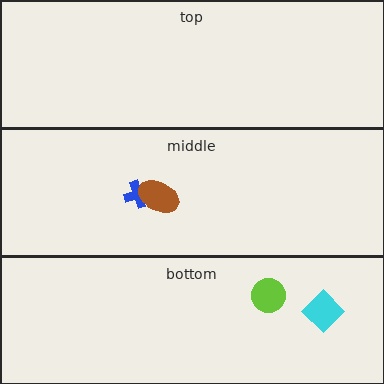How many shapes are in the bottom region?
2.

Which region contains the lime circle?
The bottom region.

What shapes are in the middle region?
The blue cross, the brown ellipse.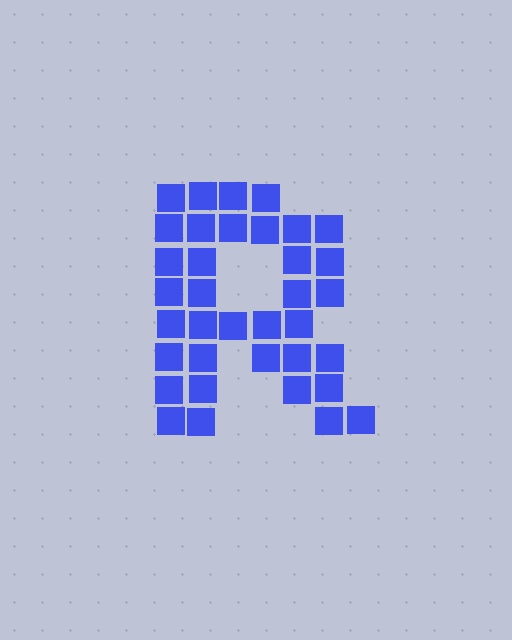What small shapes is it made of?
It is made of small squares.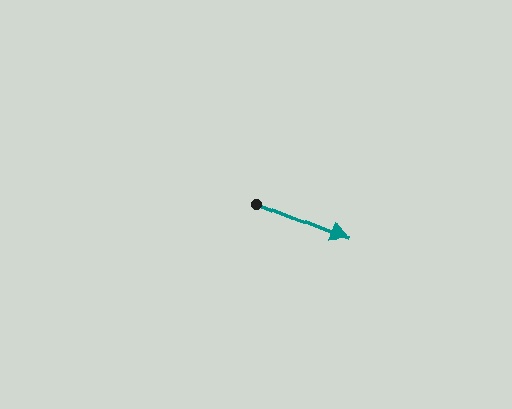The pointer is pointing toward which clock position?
Roughly 4 o'clock.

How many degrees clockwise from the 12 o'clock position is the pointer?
Approximately 111 degrees.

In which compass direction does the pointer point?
East.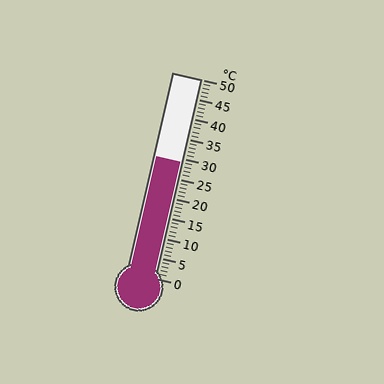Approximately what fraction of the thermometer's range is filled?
The thermometer is filled to approximately 60% of its range.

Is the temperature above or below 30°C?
The temperature is below 30°C.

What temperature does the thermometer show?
The thermometer shows approximately 29°C.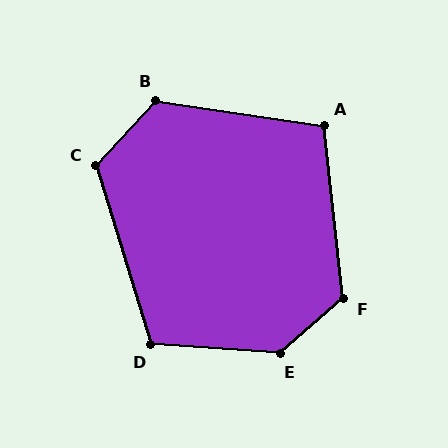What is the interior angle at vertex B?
Approximately 125 degrees (obtuse).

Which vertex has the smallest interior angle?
A, at approximately 105 degrees.